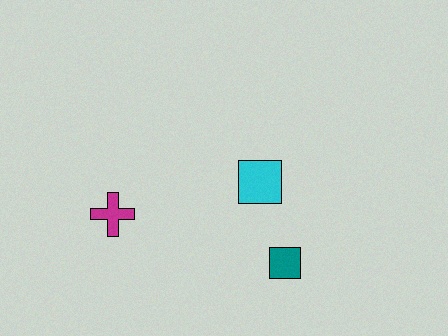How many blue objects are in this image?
There are no blue objects.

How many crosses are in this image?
There is 1 cross.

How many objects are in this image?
There are 3 objects.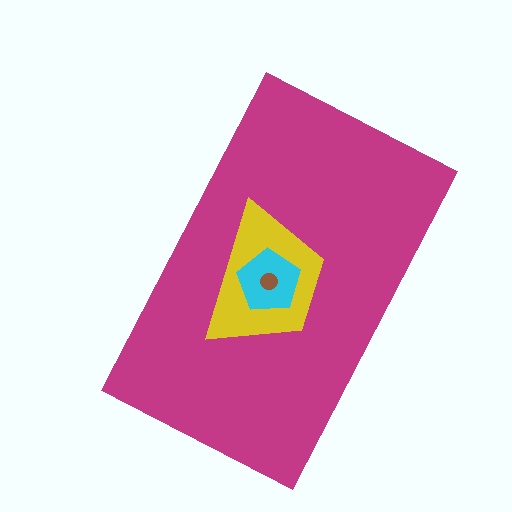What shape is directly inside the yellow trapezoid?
The cyan pentagon.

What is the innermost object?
The brown circle.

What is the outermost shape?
The magenta rectangle.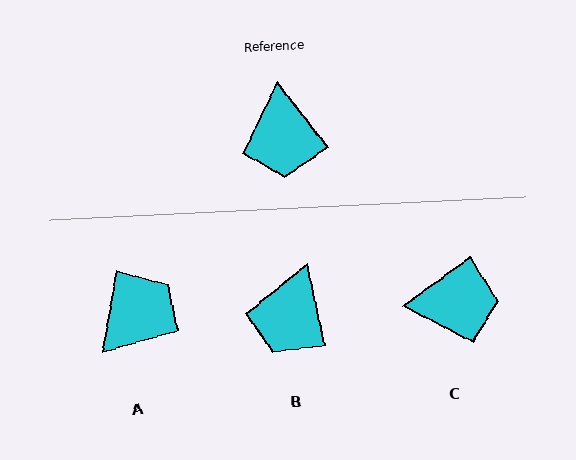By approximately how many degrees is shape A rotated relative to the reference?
Approximately 131 degrees counter-clockwise.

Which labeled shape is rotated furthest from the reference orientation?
A, about 131 degrees away.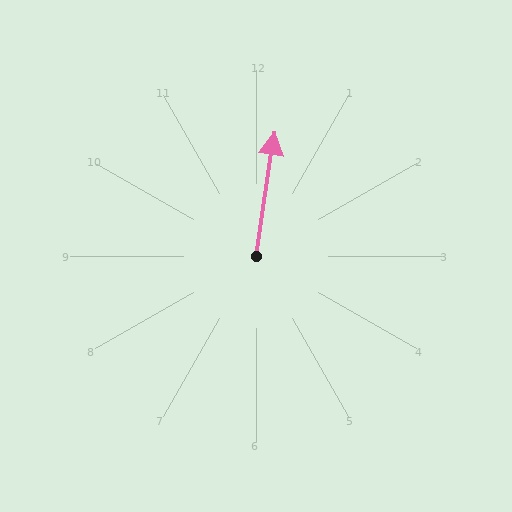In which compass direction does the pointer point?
North.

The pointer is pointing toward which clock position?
Roughly 12 o'clock.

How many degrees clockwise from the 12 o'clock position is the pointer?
Approximately 9 degrees.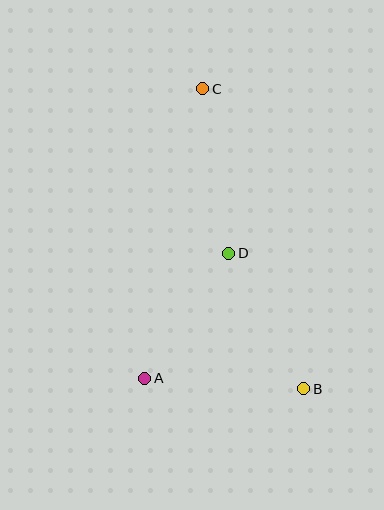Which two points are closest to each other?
Points A and D are closest to each other.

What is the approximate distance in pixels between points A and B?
The distance between A and B is approximately 160 pixels.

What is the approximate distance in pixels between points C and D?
The distance between C and D is approximately 166 pixels.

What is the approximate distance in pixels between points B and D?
The distance between B and D is approximately 155 pixels.